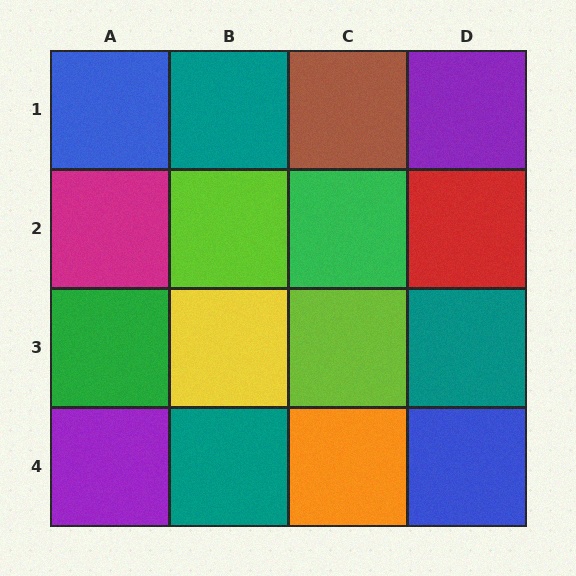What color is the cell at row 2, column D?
Red.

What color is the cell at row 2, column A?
Magenta.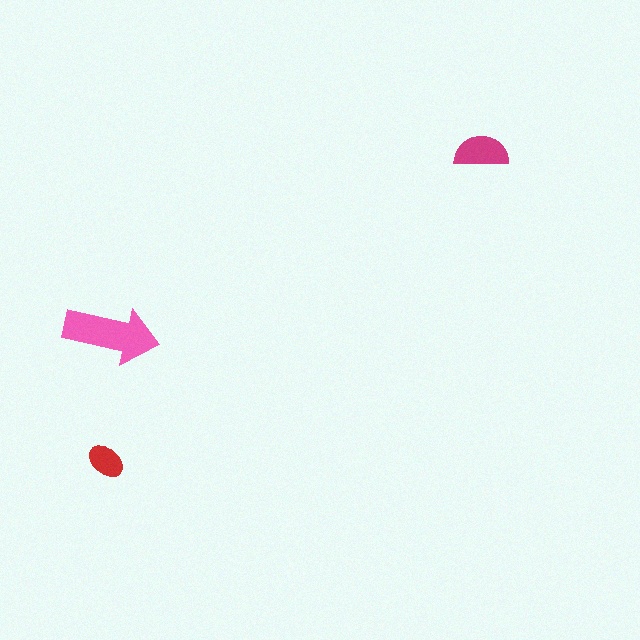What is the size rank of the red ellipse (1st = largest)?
3rd.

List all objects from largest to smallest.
The pink arrow, the magenta semicircle, the red ellipse.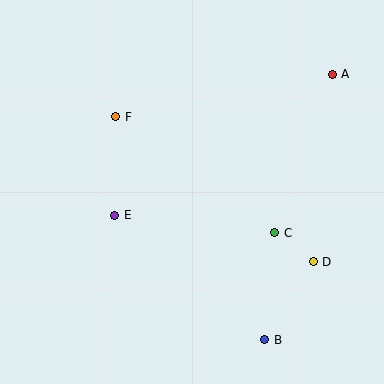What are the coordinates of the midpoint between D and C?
The midpoint between D and C is at (294, 247).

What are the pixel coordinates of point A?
Point A is at (332, 74).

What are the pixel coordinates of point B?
Point B is at (265, 340).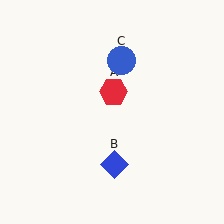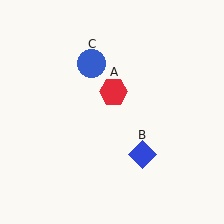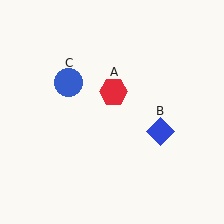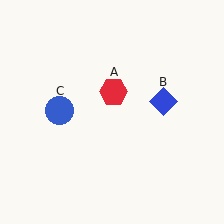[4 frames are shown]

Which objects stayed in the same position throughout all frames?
Red hexagon (object A) remained stationary.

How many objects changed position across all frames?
2 objects changed position: blue diamond (object B), blue circle (object C).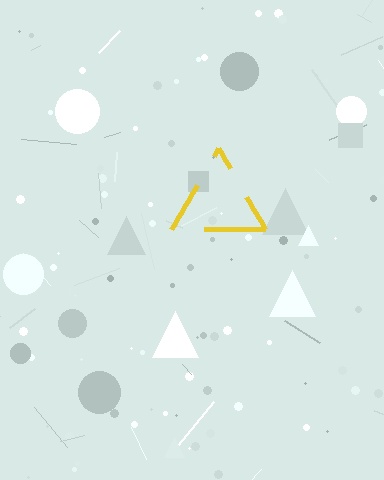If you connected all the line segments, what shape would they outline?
They would outline a triangle.